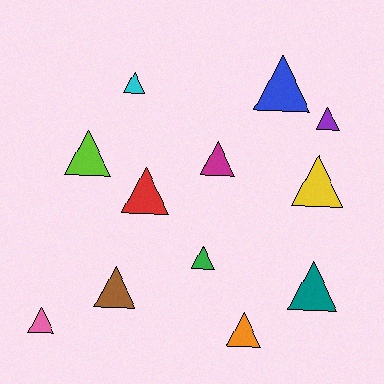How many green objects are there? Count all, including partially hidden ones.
There is 1 green object.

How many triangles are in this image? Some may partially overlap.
There are 12 triangles.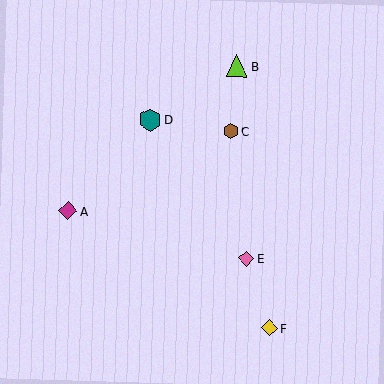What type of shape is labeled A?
Shape A is a magenta diamond.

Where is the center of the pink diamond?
The center of the pink diamond is at (246, 258).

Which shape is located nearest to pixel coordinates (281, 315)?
The yellow diamond (labeled F) at (269, 328) is nearest to that location.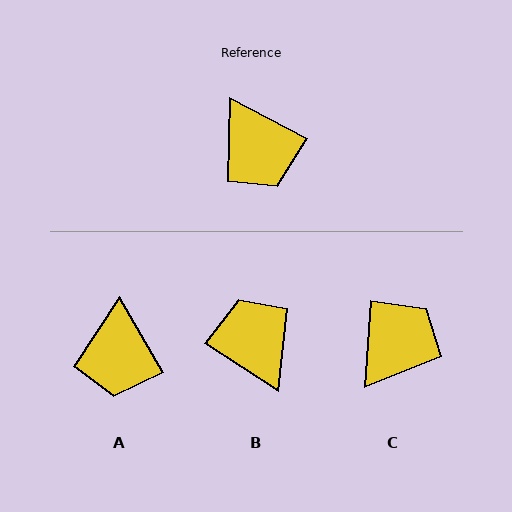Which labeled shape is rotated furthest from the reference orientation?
B, about 175 degrees away.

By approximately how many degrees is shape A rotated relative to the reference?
Approximately 32 degrees clockwise.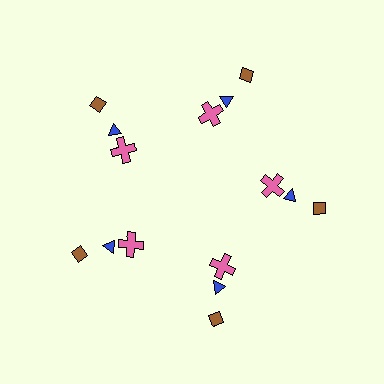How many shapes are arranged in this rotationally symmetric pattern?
There are 15 shapes, arranged in 5 groups of 3.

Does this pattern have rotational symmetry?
Yes, this pattern has 5-fold rotational symmetry. It looks the same after rotating 72 degrees around the center.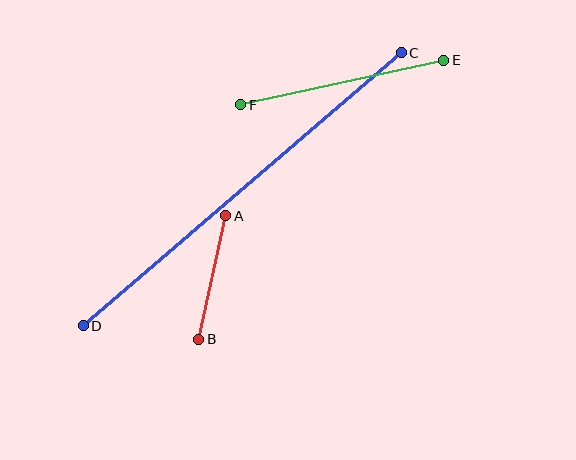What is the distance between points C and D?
The distance is approximately 419 pixels.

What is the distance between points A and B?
The distance is approximately 126 pixels.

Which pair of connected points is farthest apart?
Points C and D are farthest apart.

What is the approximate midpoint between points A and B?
The midpoint is at approximately (212, 277) pixels.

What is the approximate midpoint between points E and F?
The midpoint is at approximately (342, 83) pixels.